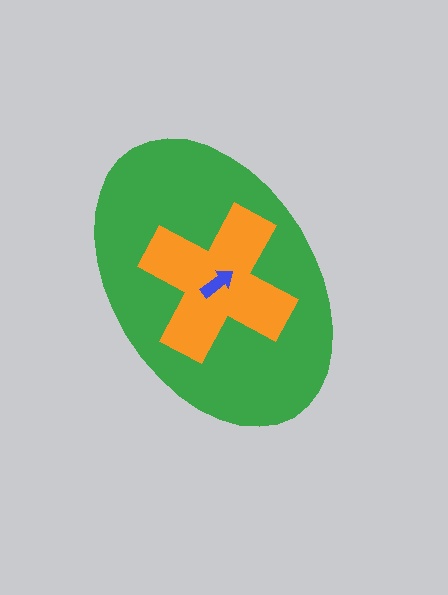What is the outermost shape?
The green ellipse.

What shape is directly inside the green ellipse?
The orange cross.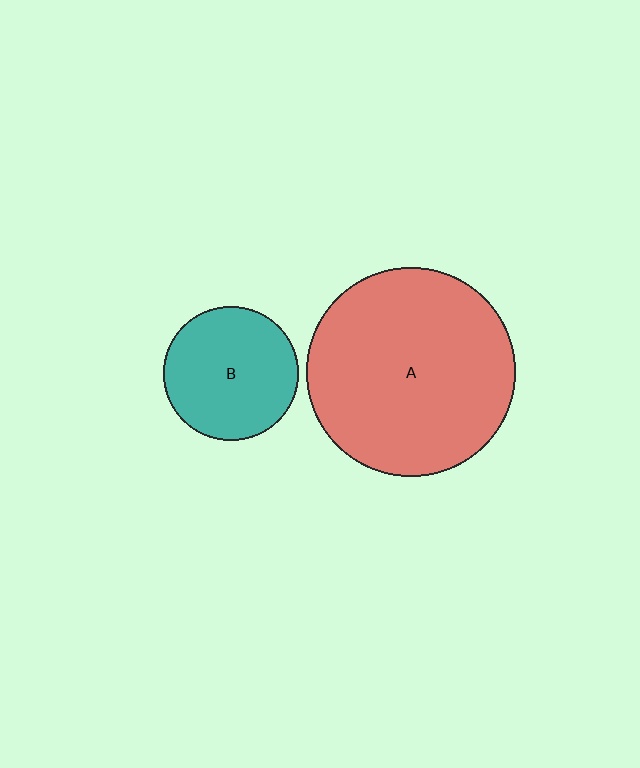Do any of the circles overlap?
No, none of the circles overlap.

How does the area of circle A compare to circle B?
Approximately 2.4 times.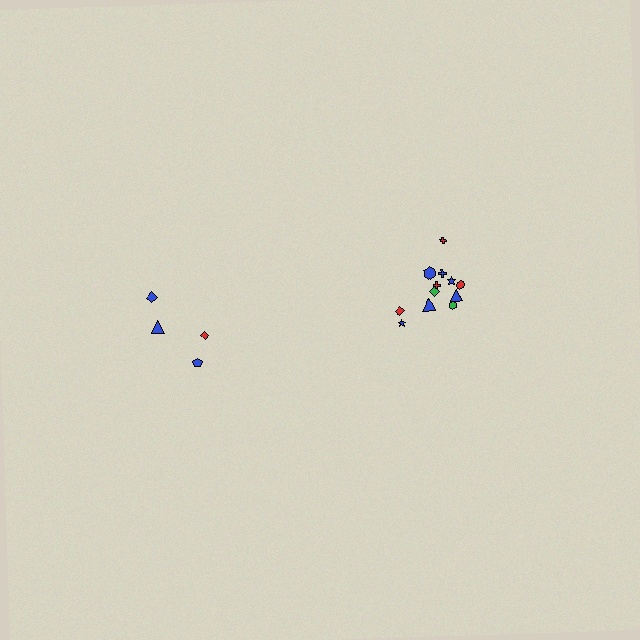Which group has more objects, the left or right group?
The right group.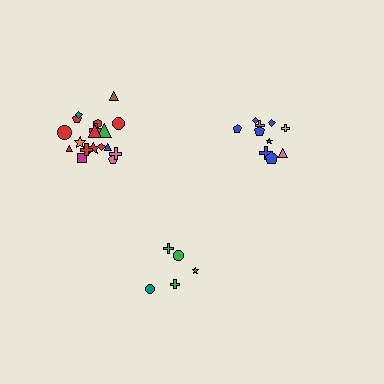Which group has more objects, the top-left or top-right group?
The top-left group.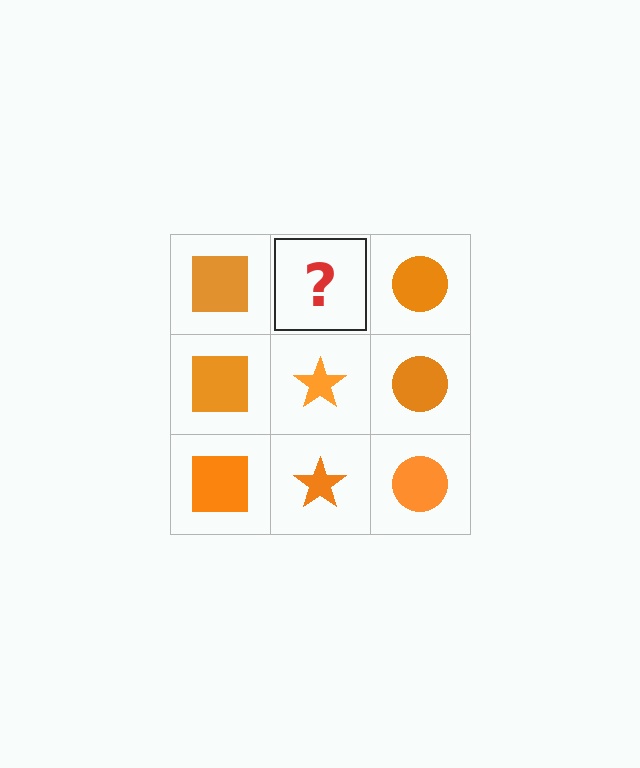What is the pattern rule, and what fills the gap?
The rule is that each column has a consistent shape. The gap should be filled with an orange star.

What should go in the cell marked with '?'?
The missing cell should contain an orange star.